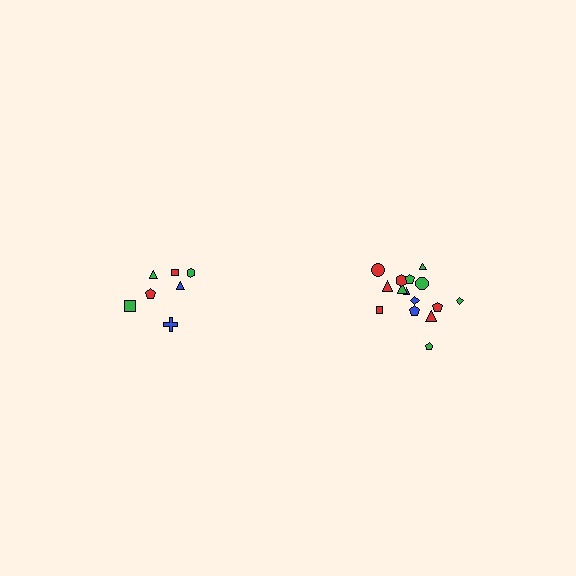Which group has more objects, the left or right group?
The right group.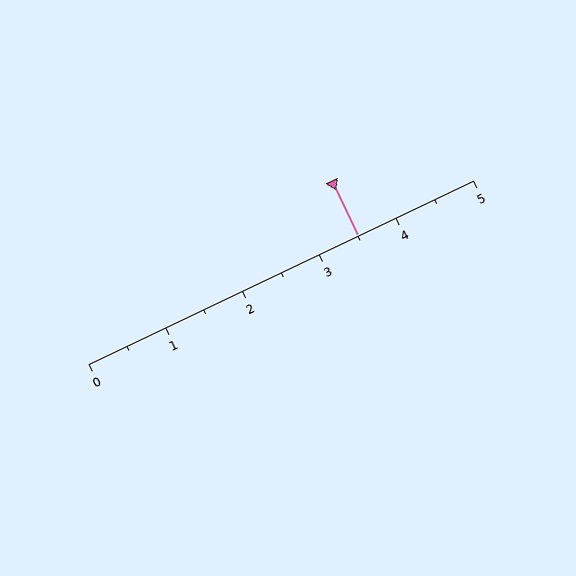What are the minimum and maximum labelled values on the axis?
The axis runs from 0 to 5.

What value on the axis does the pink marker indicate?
The marker indicates approximately 3.5.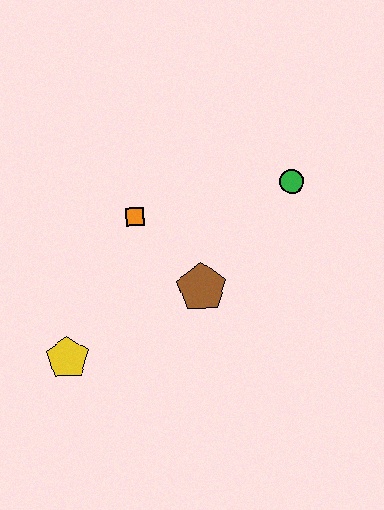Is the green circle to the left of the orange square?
No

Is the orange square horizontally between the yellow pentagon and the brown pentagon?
Yes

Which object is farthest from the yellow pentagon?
The green circle is farthest from the yellow pentagon.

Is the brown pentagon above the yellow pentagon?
Yes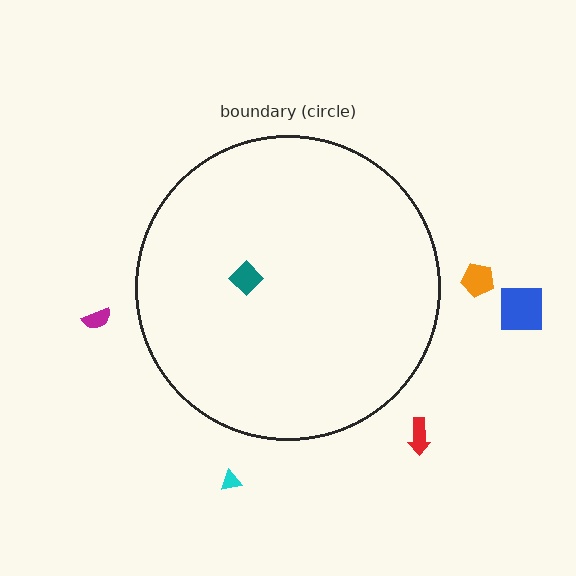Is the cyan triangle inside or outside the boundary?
Outside.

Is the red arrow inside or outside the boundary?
Outside.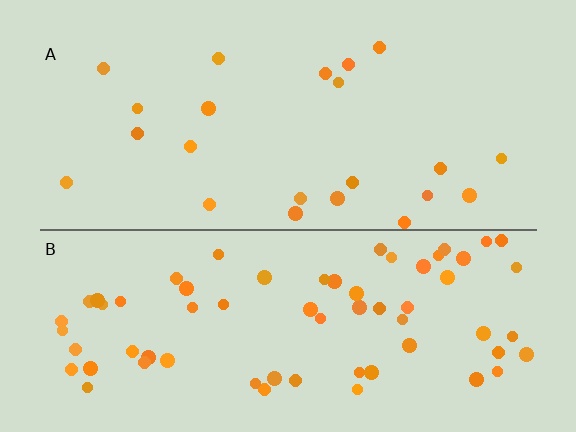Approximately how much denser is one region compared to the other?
Approximately 3.0× — region B over region A.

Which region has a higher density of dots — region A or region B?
B (the bottom).